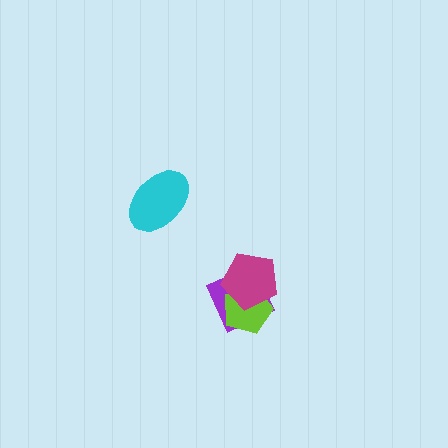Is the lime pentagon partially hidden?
Yes, it is partially covered by another shape.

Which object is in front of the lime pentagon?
The magenta pentagon is in front of the lime pentagon.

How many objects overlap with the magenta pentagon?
2 objects overlap with the magenta pentagon.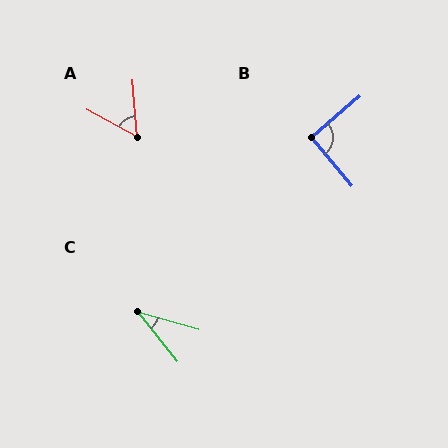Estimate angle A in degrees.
Approximately 57 degrees.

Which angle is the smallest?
C, at approximately 36 degrees.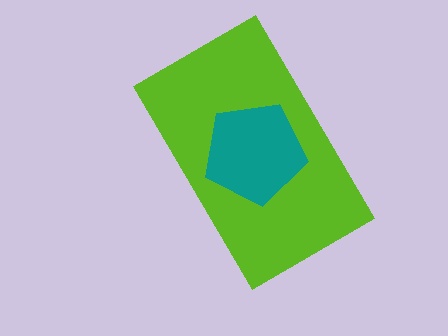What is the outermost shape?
The lime rectangle.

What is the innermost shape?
The teal pentagon.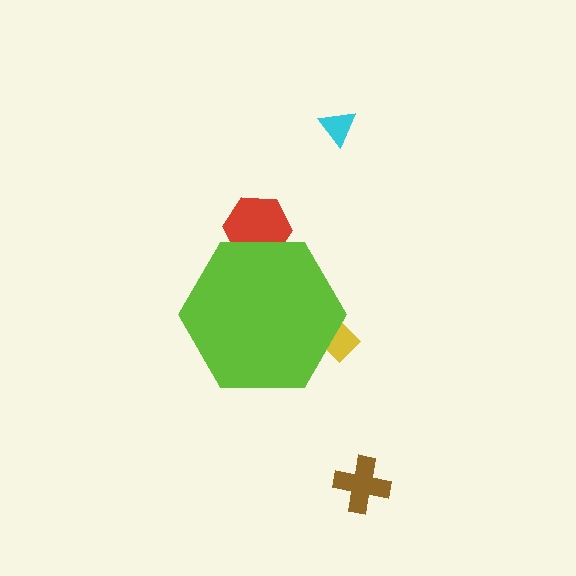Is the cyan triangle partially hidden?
No, the cyan triangle is fully visible.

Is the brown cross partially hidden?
No, the brown cross is fully visible.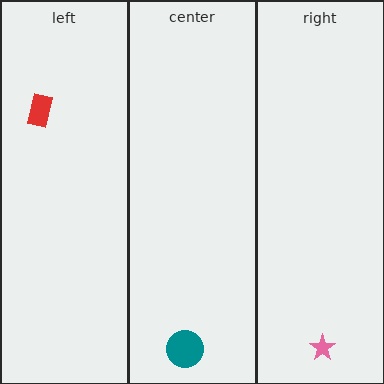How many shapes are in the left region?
1.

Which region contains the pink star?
The right region.